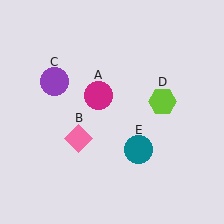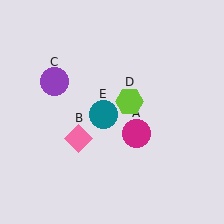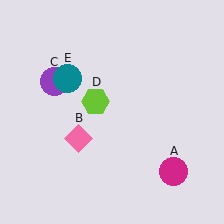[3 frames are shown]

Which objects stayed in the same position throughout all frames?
Pink diamond (object B) and purple circle (object C) remained stationary.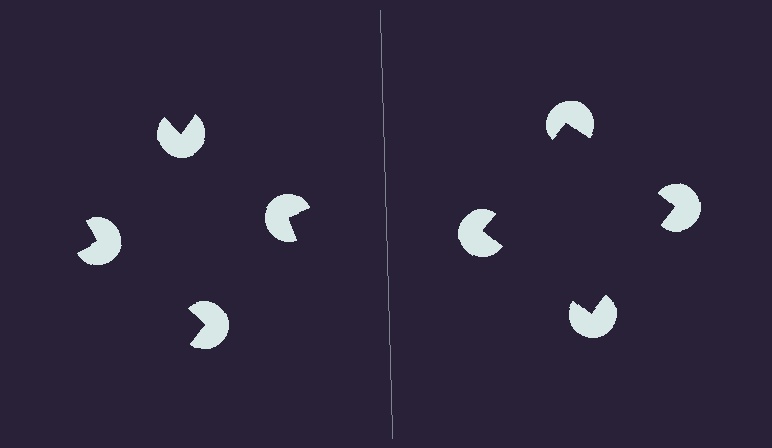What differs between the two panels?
The pac-man discs are positioned identically on both sides; only the wedge orientations differ. On the right they align to a square; on the left they are misaligned.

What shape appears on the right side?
An illusory square.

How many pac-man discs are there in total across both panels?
8 — 4 on each side.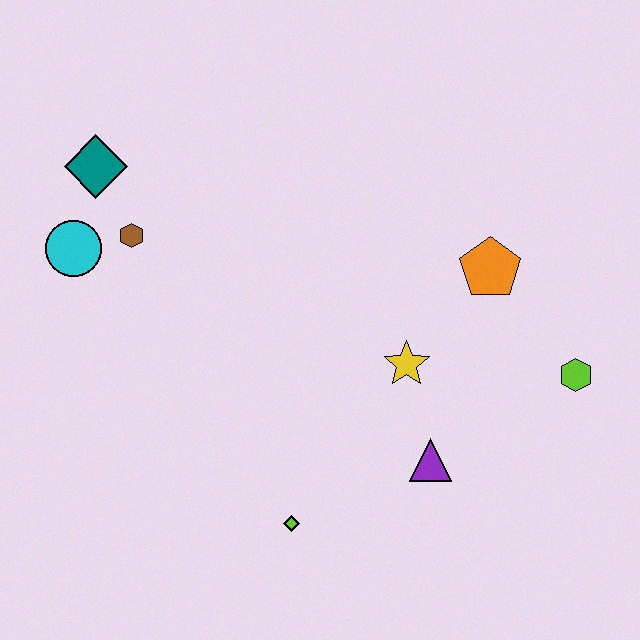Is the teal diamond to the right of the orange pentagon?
No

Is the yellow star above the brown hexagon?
No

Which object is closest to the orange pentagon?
The yellow star is closest to the orange pentagon.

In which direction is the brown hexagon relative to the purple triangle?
The brown hexagon is to the left of the purple triangle.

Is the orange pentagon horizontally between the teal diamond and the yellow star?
No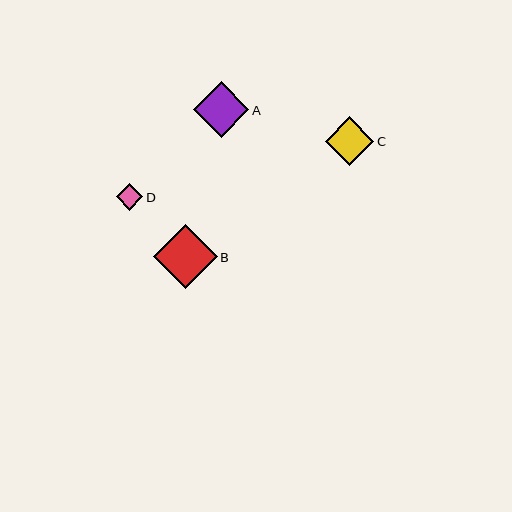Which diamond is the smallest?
Diamond D is the smallest with a size of approximately 26 pixels.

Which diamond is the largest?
Diamond B is the largest with a size of approximately 63 pixels.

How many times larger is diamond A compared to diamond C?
Diamond A is approximately 1.1 times the size of diamond C.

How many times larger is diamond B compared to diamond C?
Diamond B is approximately 1.3 times the size of diamond C.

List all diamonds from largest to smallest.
From largest to smallest: B, A, C, D.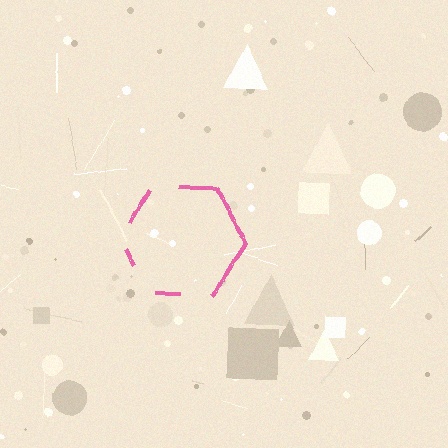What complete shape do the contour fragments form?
The contour fragments form a hexagon.